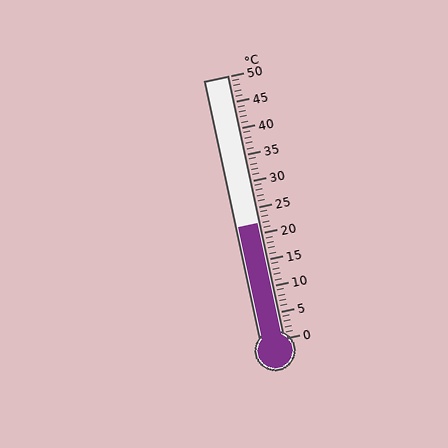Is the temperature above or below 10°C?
The temperature is above 10°C.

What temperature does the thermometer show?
The thermometer shows approximately 22°C.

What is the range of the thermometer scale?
The thermometer scale ranges from 0°C to 50°C.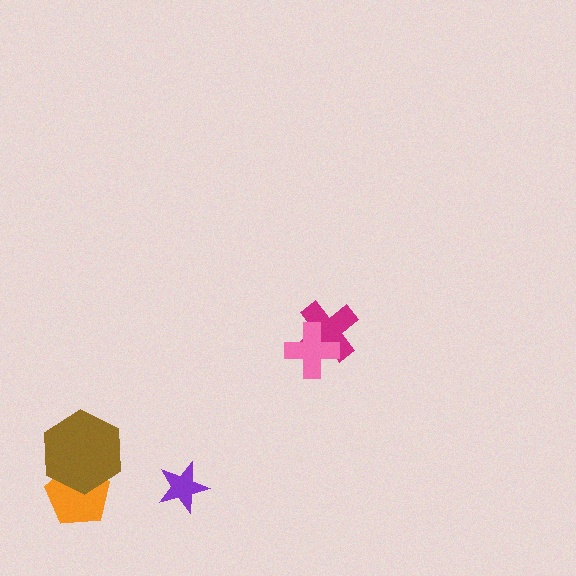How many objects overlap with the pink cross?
1 object overlaps with the pink cross.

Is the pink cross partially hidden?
No, no other shape covers it.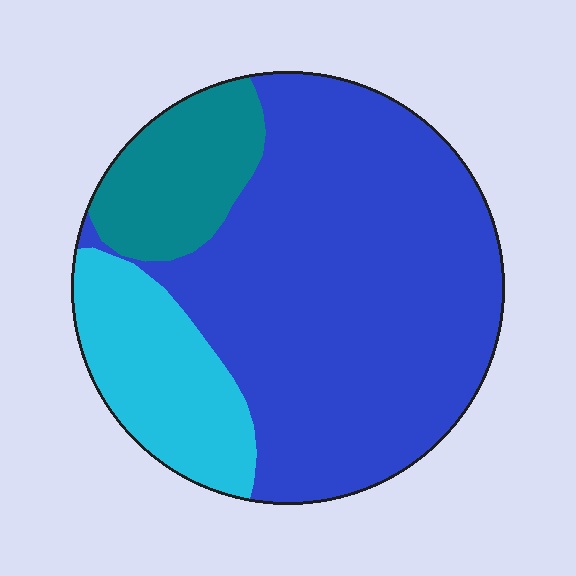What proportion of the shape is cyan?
Cyan covers roughly 20% of the shape.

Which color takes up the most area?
Blue, at roughly 65%.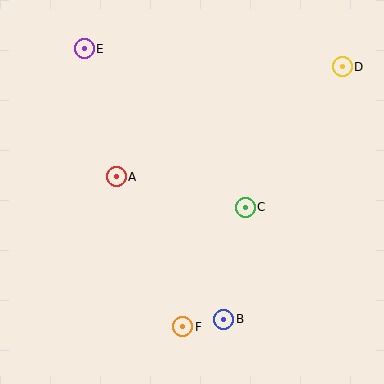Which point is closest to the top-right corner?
Point D is closest to the top-right corner.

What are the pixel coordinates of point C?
Point C is at (245, 207).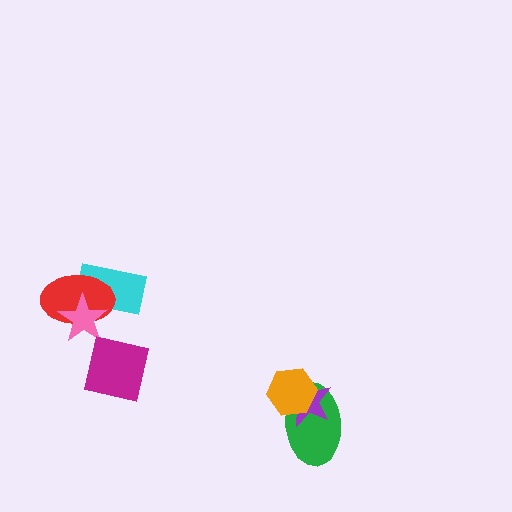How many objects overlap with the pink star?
2 objects overlap with the pink star.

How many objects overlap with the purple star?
2 objects overlap with the purple star.